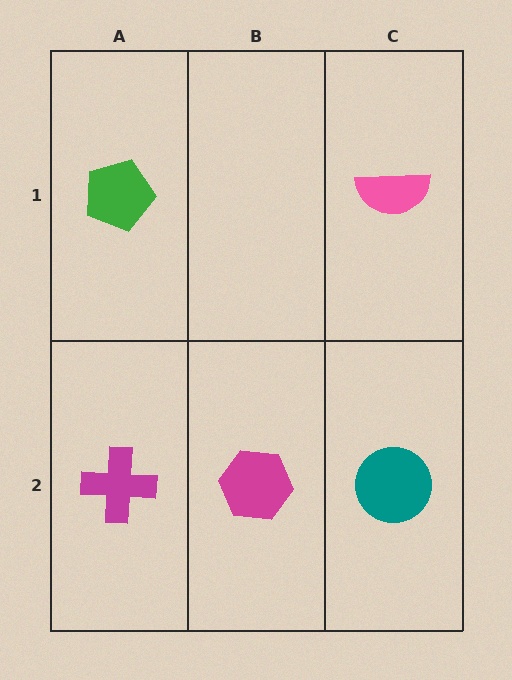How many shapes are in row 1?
2 shapes.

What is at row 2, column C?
A teal circle.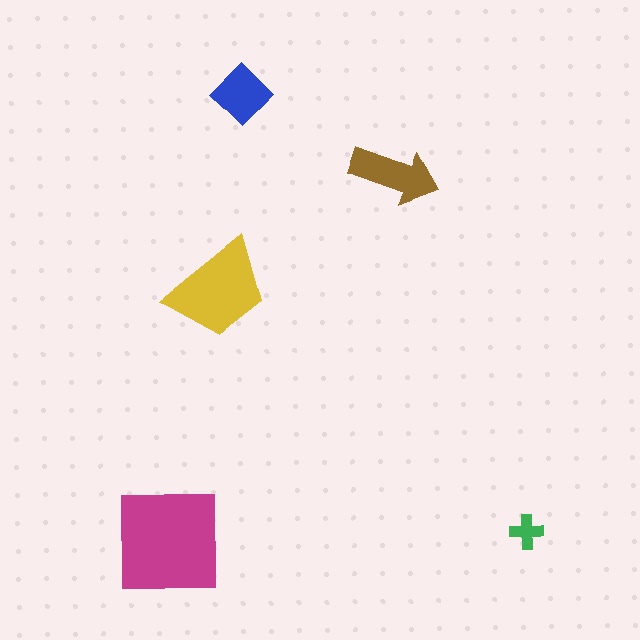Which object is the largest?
The magenta square.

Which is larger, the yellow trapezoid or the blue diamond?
The yellow trapezoid.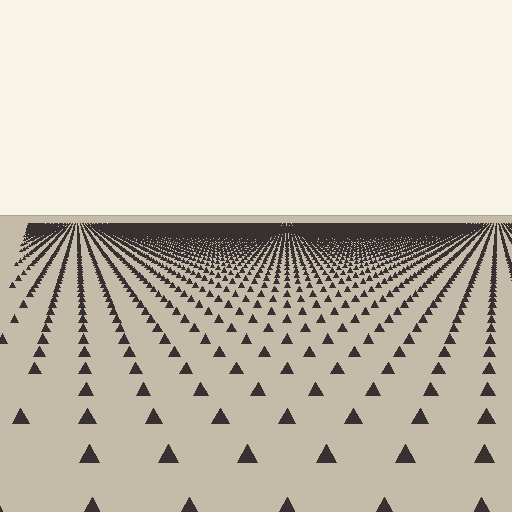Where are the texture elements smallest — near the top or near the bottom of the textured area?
Near the top.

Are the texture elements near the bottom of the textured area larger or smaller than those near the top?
Larger. Near the bottom, elements are closer to the viewer and appear at a bigger on-screen size.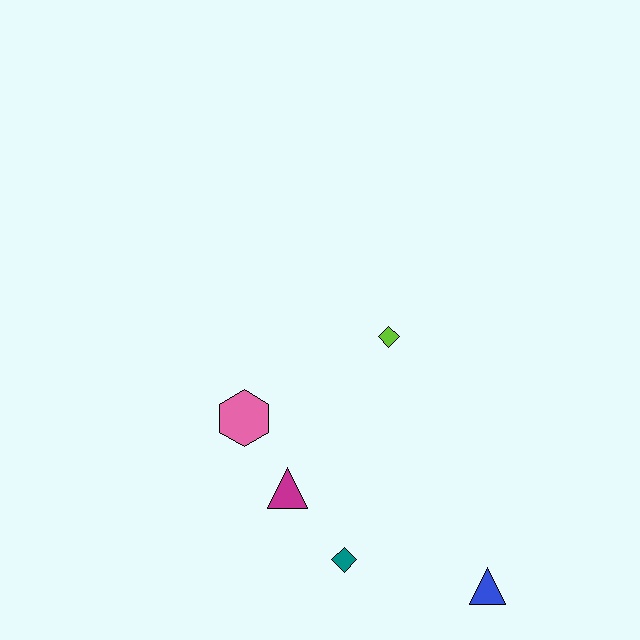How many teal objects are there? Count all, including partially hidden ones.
There is 1 teal object.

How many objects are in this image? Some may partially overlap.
There are 5 objects.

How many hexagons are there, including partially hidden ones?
There is 1 hexagon.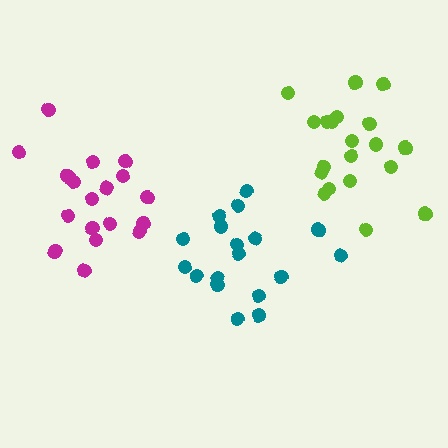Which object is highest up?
The lime cluster is topmost.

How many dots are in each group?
Group 1: 18 dots, Group 2: 20 dots, Group 3: 19 dots (57 total).